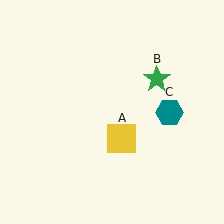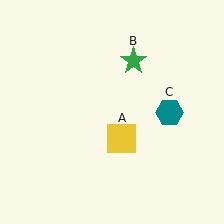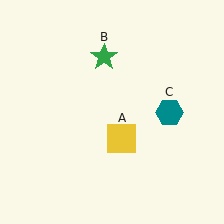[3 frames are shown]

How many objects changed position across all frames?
1 object changed position: green star (object B).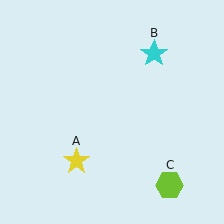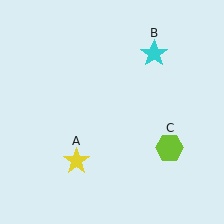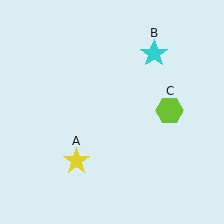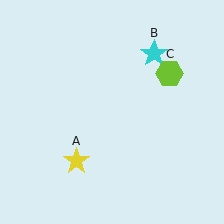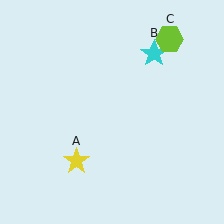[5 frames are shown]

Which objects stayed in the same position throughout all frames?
Yellow star (object A) and cyan star (object B) remained stationary.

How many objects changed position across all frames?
1 object changed position: lime hexagon (object C).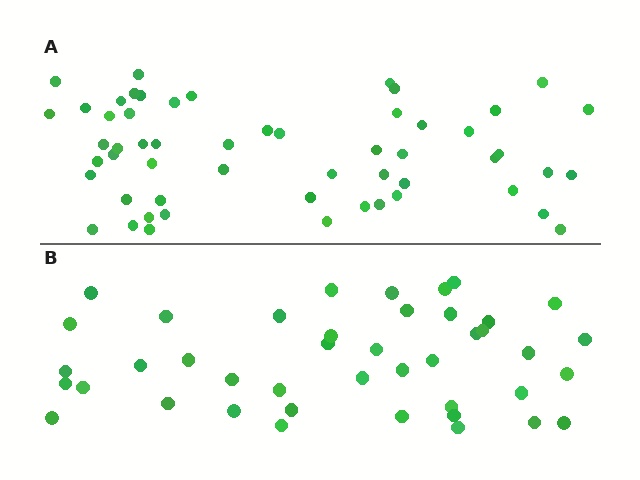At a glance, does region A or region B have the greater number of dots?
Region A (the top region) has more dots.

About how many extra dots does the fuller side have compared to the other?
Region A has approximately 15 more dots than region B.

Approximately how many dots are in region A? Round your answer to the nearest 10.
About 60 dots. (The exact count is 55, which rounds to 60.)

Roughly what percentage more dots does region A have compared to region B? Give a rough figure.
About 30% more.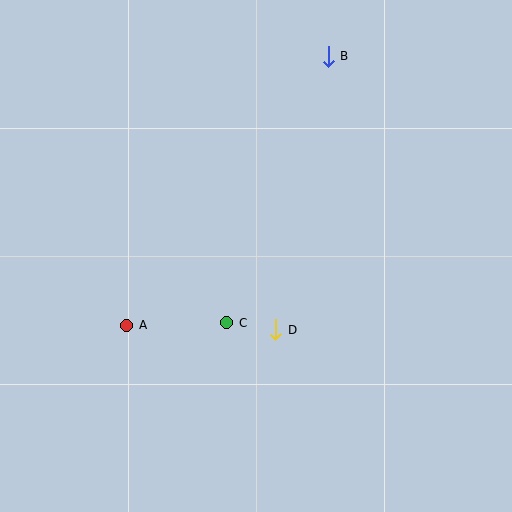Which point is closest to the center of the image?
Point C at (227, 323) is closest to the center.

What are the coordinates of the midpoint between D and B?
The midpoint between D and B is at (302, 193).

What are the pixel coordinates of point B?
Point B is at (328, 56).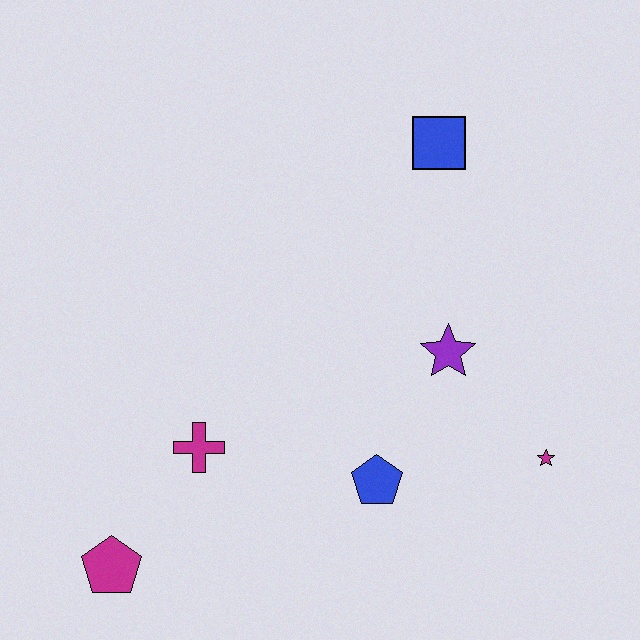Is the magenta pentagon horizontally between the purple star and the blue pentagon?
No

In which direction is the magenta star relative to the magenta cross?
The magenta star is to the right of the magenta cross.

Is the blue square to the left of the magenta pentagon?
No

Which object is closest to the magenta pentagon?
The magenta cross is closest to the magenta pentagon.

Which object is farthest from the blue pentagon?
The blue square is farthest from the blue pentagon.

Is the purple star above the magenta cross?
Yes